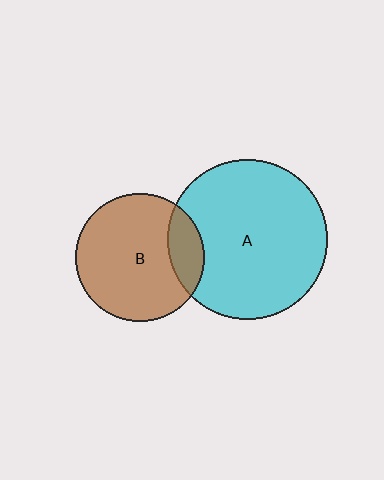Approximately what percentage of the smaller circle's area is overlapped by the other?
Approximately 20%.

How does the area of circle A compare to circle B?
Approximately 1.6 times.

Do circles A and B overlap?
Yes.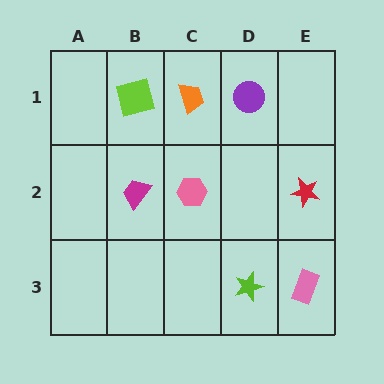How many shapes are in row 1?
3 shapes.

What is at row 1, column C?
An orange trapezoid.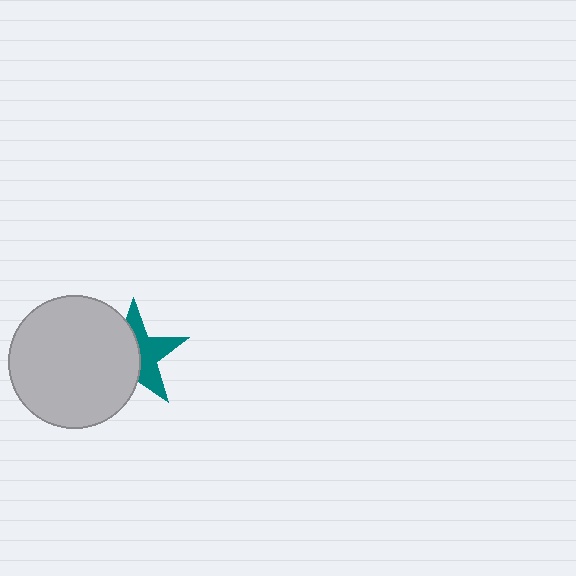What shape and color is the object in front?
The object in front is a light gray circle.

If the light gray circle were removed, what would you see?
You would see the complete teal star.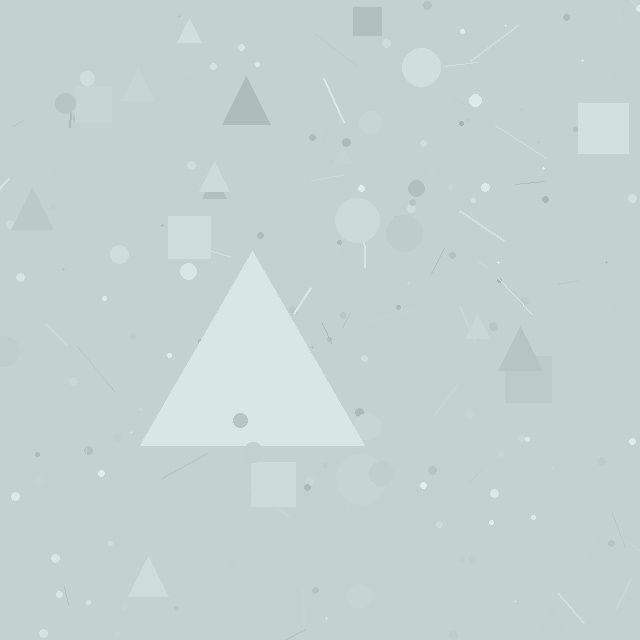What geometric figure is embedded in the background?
A triangle is embedded in the background.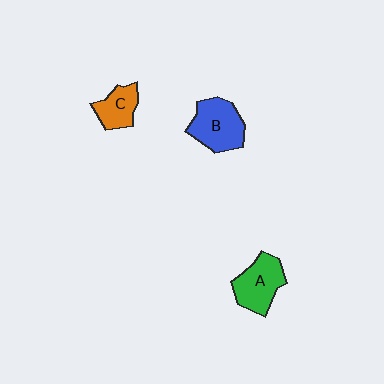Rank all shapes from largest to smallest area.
From largest to smallest: B (blue), A (green), C (orange).